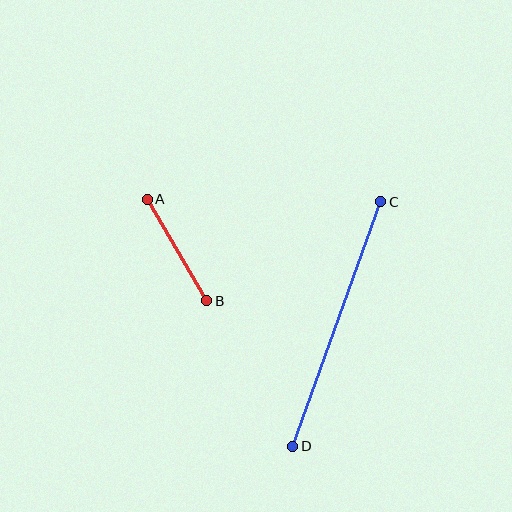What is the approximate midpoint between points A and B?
The midpoint is at approximately (177, 250) pixels.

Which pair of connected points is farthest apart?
Points C and D are farthest apart.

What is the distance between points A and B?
The distance is approximately 118 pixels.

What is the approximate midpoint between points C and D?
The midpoint is at approximately (337, 324) pixels.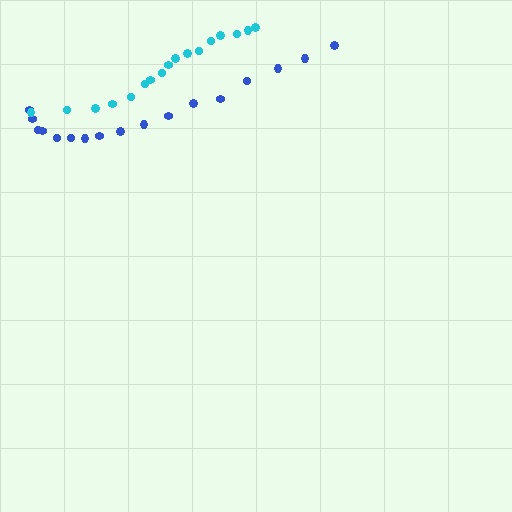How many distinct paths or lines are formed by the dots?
There are 2 distinct paths.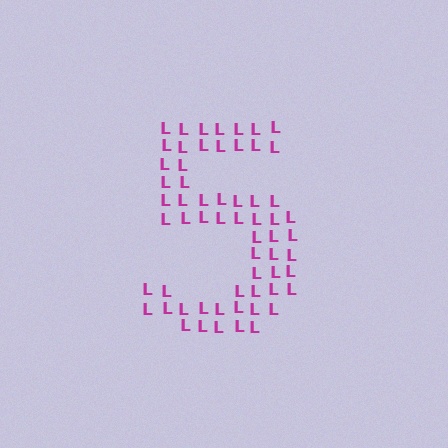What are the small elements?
The small elements are letter L's.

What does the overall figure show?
The overall figure shows the digit 5.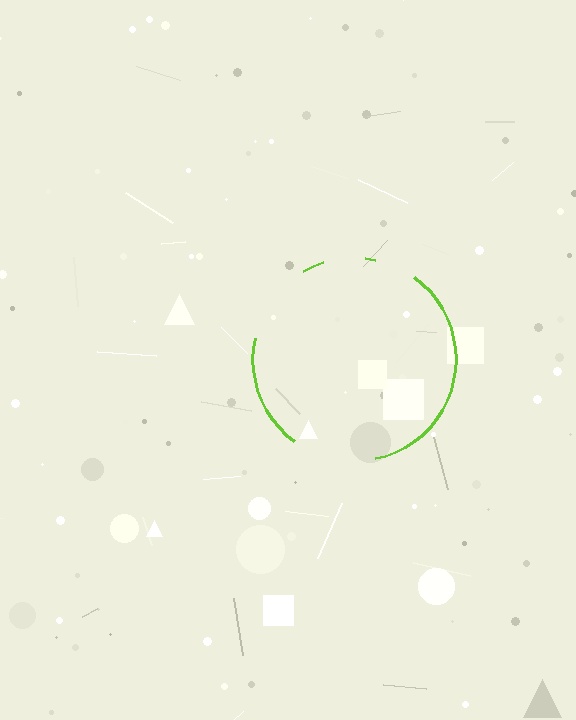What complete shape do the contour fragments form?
The contour fragments form a circle.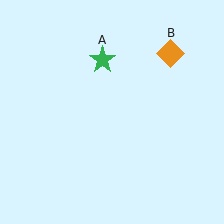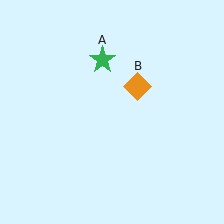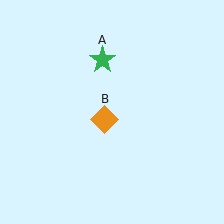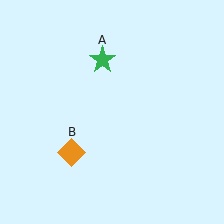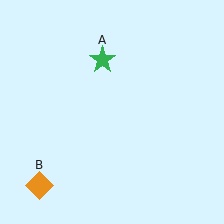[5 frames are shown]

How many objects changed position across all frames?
1 object changed position: orange diamond (object B).